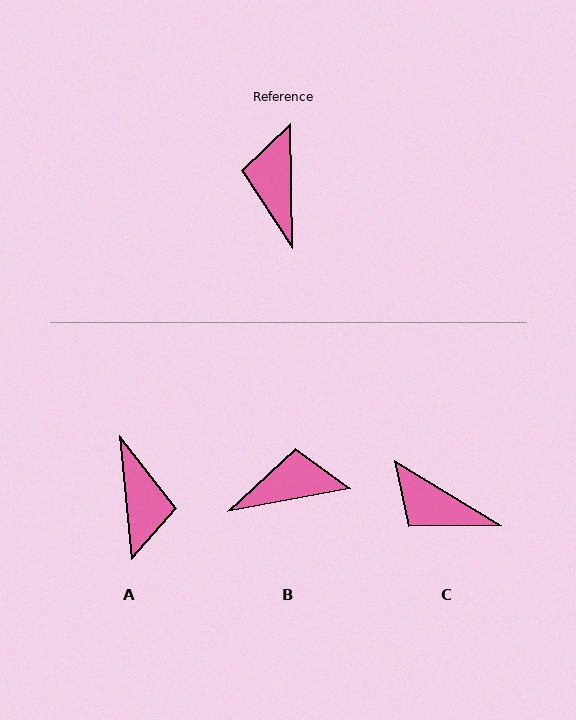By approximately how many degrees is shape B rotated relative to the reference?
Approximately 80 degrees clockwise.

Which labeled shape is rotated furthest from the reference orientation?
A, about 176 degrees away.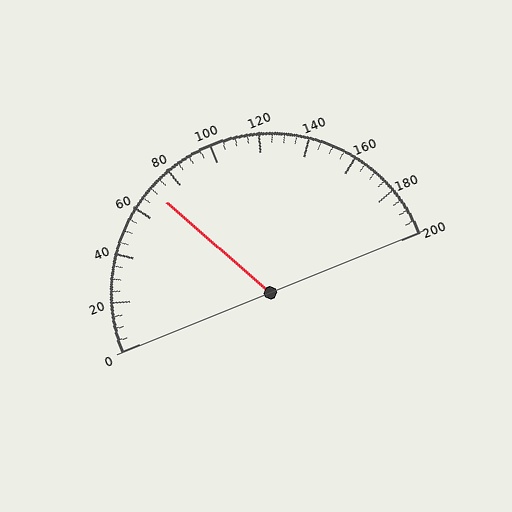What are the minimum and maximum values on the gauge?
The gauge ranges from 0 to 200.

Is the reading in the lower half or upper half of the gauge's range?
The reading is in the lower half of the range (0 to 200).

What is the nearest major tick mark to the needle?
The nearest major tick mark is 80.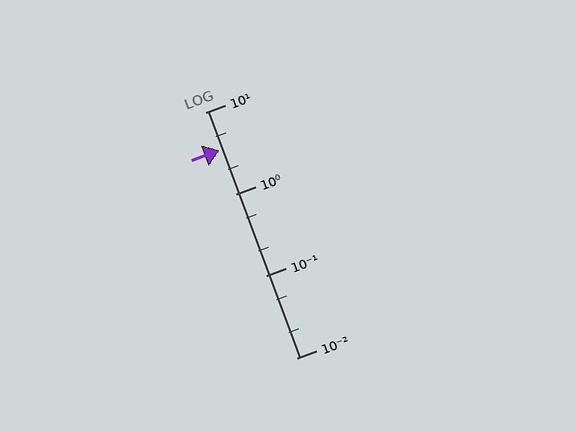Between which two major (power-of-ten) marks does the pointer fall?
The pointer is between 1 and 10.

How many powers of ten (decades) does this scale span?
The scale spans 3 decades, from 0.01 to 10.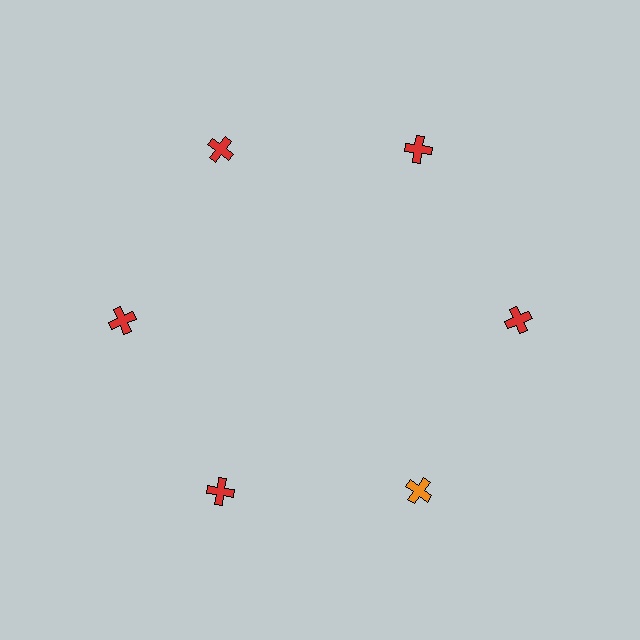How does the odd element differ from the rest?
It has a different color: orange instead of red.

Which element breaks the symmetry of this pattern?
The orange cross at roughly the 5 o'clock position breaks the symmetry. All other shapes are red crosses.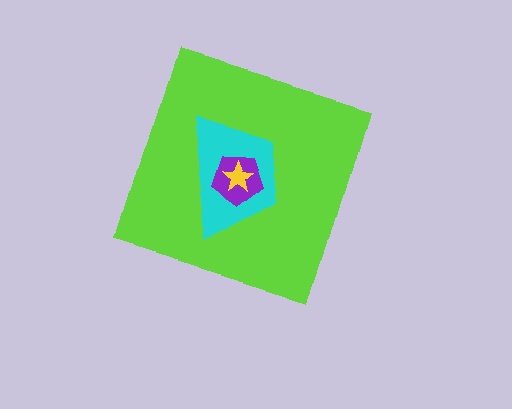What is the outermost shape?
The lime diamond.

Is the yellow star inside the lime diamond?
Yes.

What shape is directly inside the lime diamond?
The cyan trapezoid.